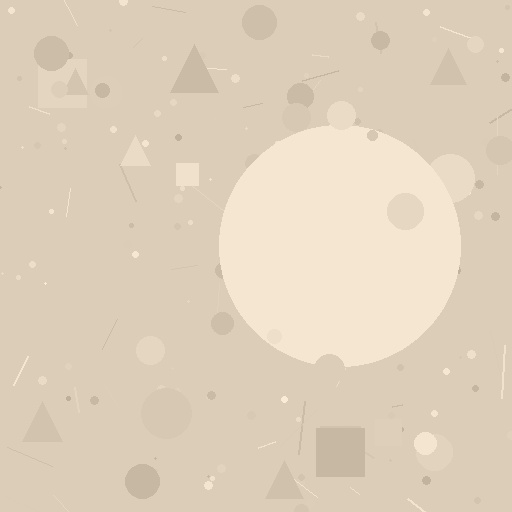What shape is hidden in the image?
A circle is hidden in the image.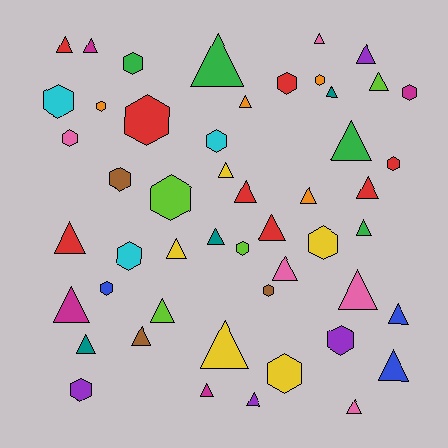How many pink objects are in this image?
There are 5 pink objects.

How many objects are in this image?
There are 50 objects.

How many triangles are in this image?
There are 30 triangles.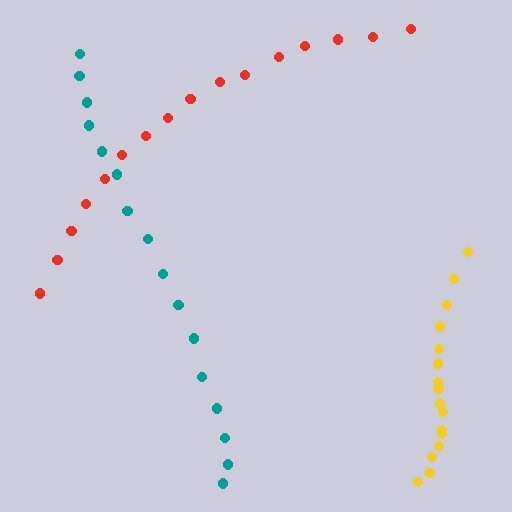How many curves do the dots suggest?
There are 3 distinct paths.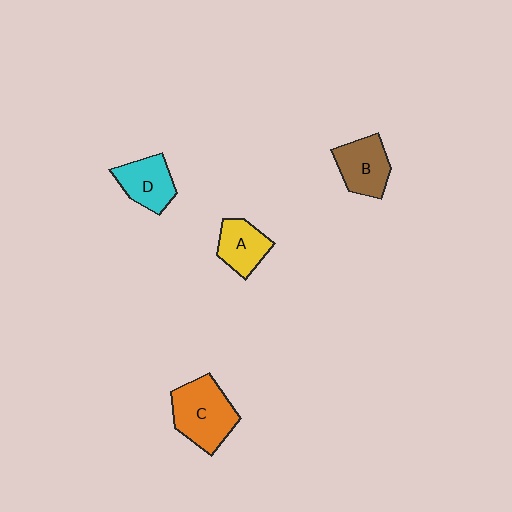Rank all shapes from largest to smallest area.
From largest to smallest: C (orange), B (brown), D (cyan), A (yellow).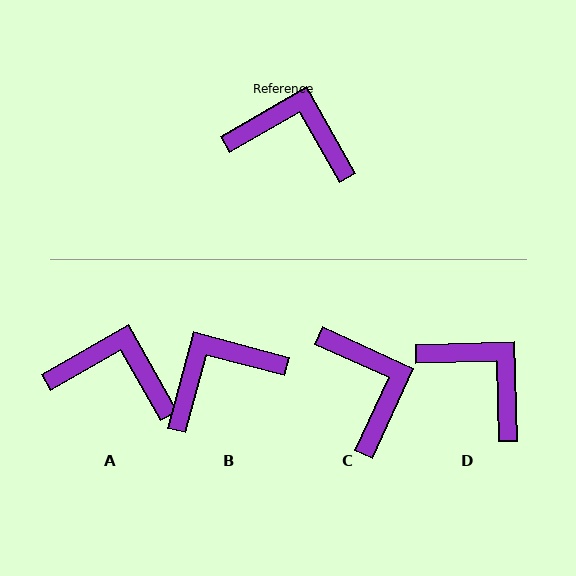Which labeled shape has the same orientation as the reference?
A.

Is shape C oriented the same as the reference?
No, it is off by about 54 degrees.